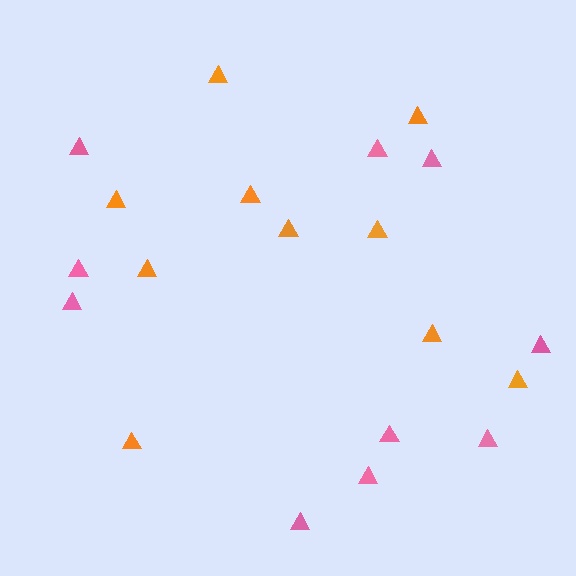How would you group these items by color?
There are 2 groups: one group of pink triangles (10) and one group of orange triangles (10).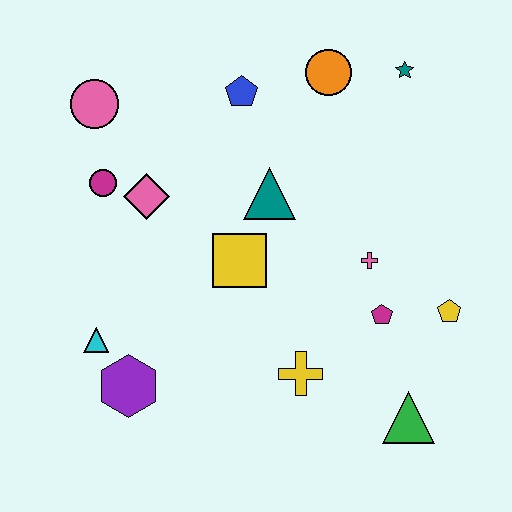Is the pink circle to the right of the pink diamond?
No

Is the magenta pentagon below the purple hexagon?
No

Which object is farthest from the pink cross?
The pink circle is farthest from the pink cross.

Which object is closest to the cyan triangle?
The purple hexagon is closest to the cyan triangle.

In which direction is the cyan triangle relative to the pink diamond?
The cyan triangle is below the pink diamond.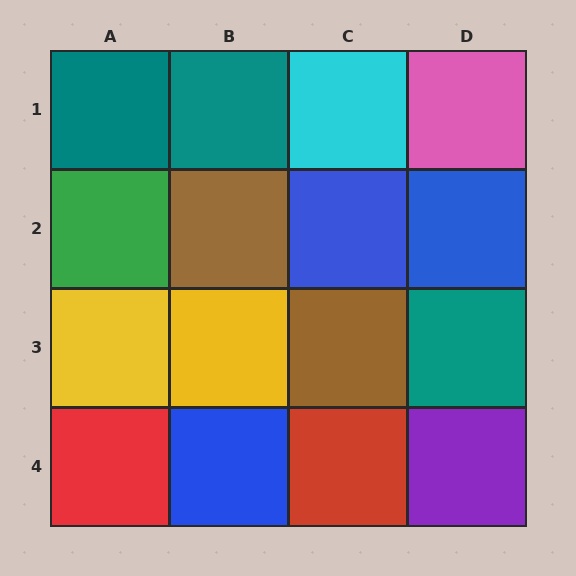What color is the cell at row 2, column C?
Blue.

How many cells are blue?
3 cells are blue.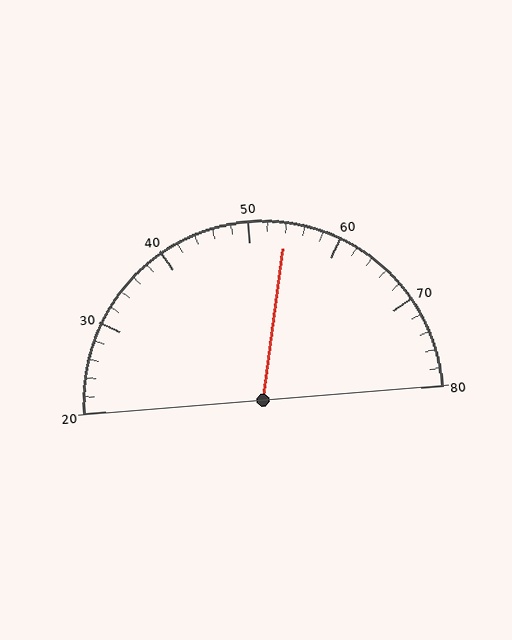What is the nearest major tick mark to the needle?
The nearest major tick mark is 50.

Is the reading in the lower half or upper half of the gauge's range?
The reading is in the upper half of the range (20 to 80).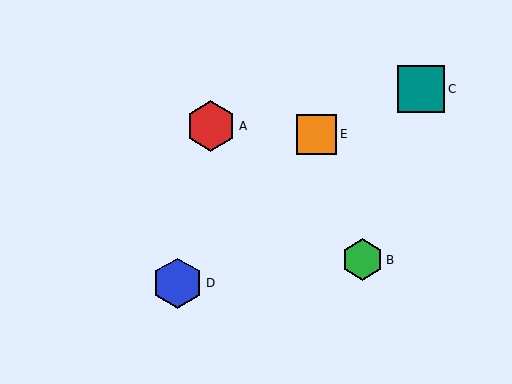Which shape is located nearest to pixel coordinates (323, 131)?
The orange square (labeled E) at (317, 134) is nearest to that location.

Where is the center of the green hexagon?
The center of the green hexagon is at (363, 260).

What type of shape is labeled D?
Shape D is a blue hexagon.